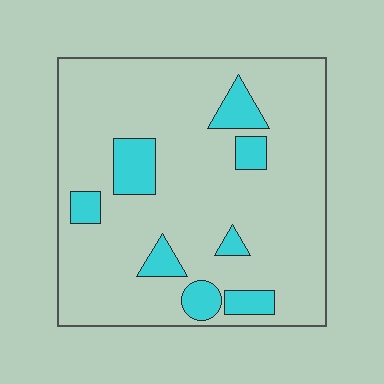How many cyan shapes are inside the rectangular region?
8.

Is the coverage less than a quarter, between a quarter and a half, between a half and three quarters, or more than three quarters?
Less than a quarter.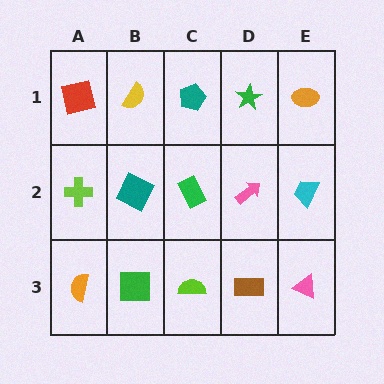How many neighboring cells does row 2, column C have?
4.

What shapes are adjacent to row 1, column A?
A lime cross (row 2, column A), a yellow semicircle (row 1, column B).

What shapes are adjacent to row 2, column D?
A green star (row 1, column D), a brown rectangle (row 3, column D), a green rectangle (row 2, column C), a cyan trapezoid (row 2, column E).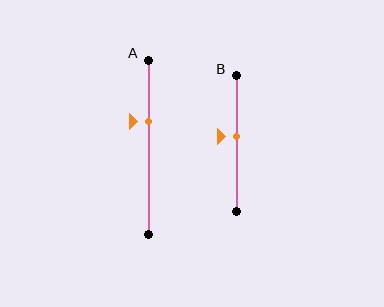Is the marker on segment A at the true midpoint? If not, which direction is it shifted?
No, the marker on segment A is shifted upward by about 15% of the segment length.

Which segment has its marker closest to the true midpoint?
Segment B has its marker closest to the true midpoint.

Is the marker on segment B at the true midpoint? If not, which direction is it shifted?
No, the marker on segment B is shifted upward by about 5% of the segment length.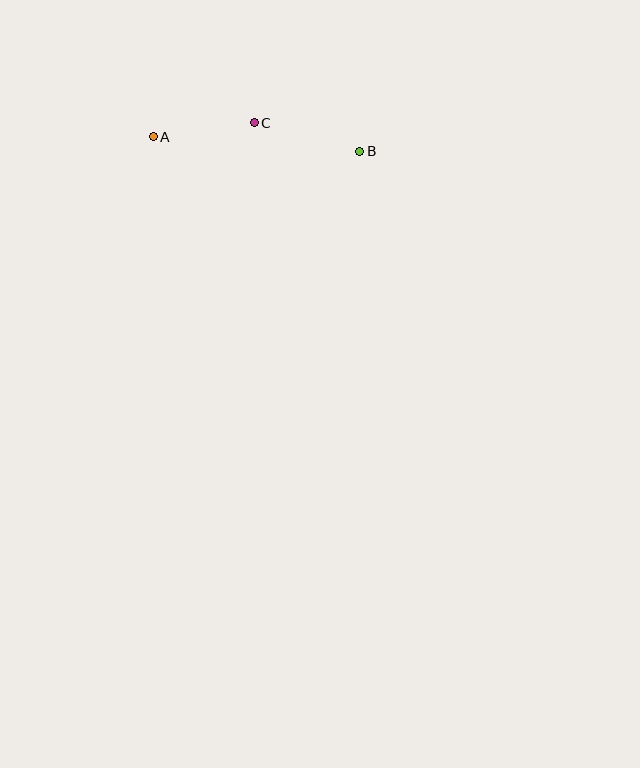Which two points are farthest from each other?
Points A and B are farthest from each other.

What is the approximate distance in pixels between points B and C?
The distance between B and C is approximately 109 pixels.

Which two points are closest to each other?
Points A and C are closest to each other.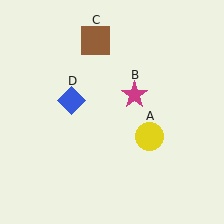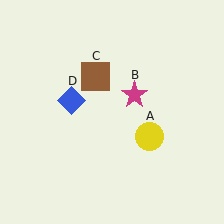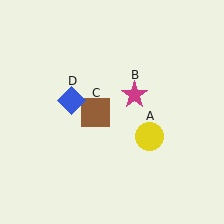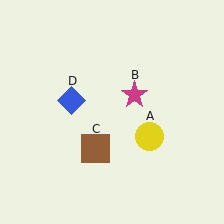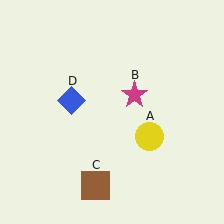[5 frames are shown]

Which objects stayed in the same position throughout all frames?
Yellow circle (object A) and magenta star (object B) and blue diamond (object D) remained stationary.